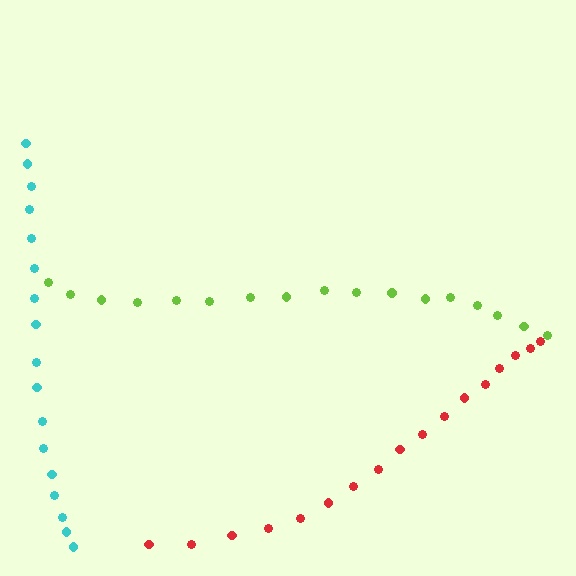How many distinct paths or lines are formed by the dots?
There are 3 distinct paths.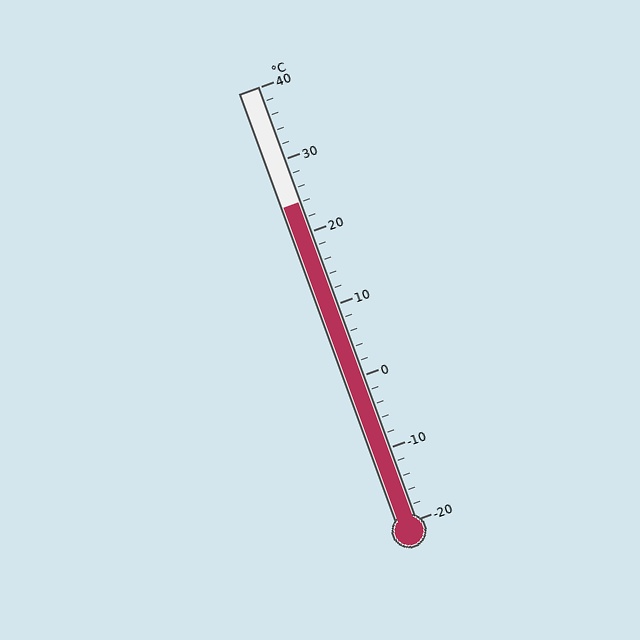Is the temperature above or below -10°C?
The temperature is above -10°C.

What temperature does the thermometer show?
The thermometer shows approximately 24°C.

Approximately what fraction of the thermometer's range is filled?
The thermometer is filled to approximately 75% of its range.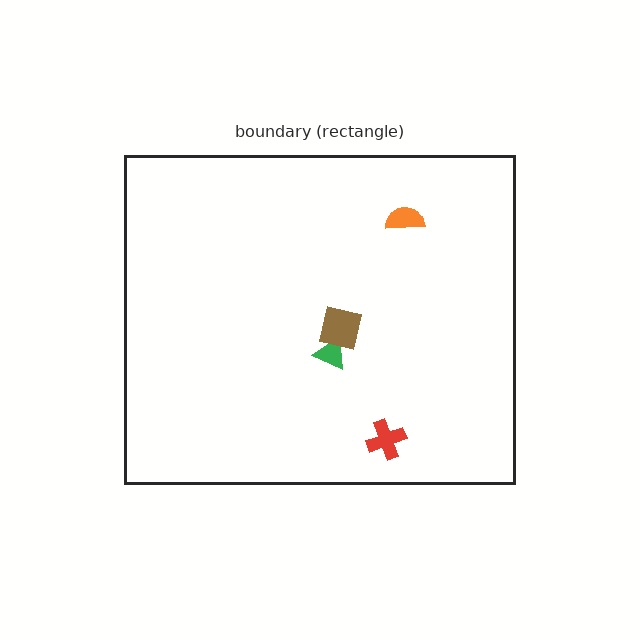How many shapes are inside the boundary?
4 inside, 0 outside.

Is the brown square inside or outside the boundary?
Inside.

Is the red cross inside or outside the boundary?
Inside.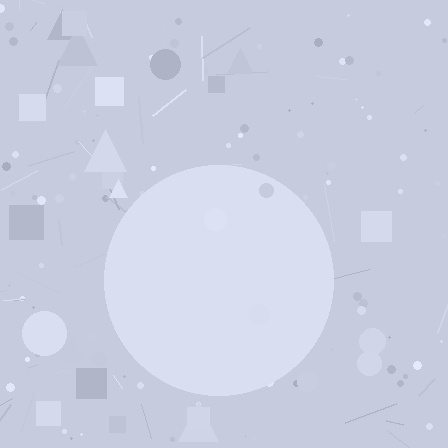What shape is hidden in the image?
A circle is hidden in the image.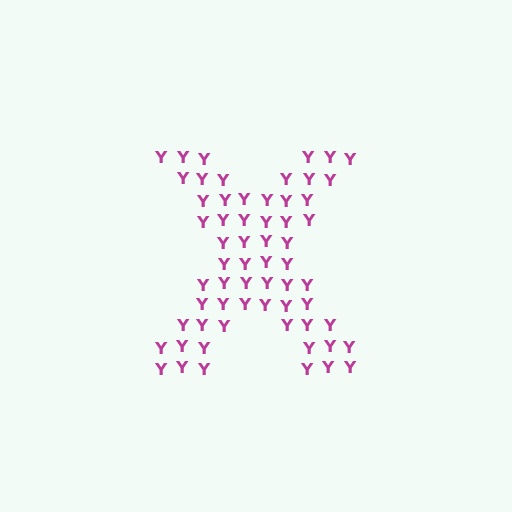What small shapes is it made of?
It is made of small letter Y's.